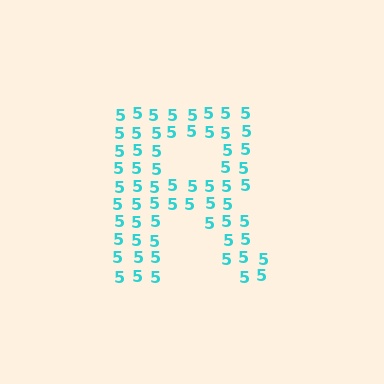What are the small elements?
The small elements are digit 5's.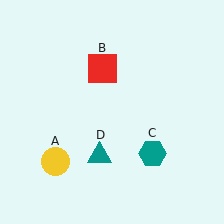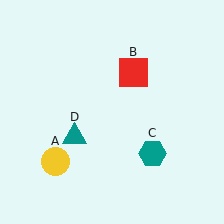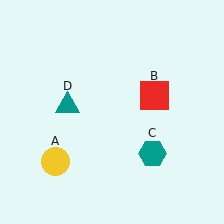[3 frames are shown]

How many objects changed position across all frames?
2 objects changed position: red square (object B), teal triangle (object D).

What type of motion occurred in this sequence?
The red square (object B), teal triangle (object D) rotated clockwise around the center of the scene.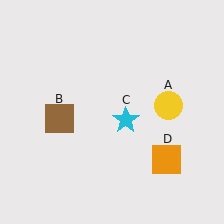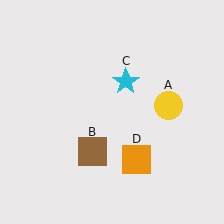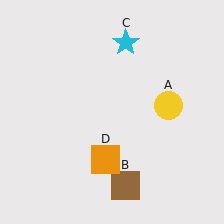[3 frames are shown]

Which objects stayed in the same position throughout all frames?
Yellow circle (object A) remained stationary.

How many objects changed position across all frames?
3 objects changed position: brown square (object B), cyan star (object C), orange square (object D).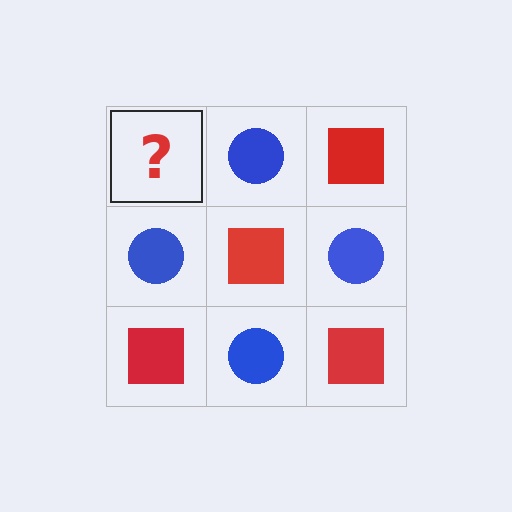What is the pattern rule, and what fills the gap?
The rule is that it alternates red square and blue circle in a checkerboard pattern. The gap should be filled with a red square.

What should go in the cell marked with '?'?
The missing cell should contain a red square.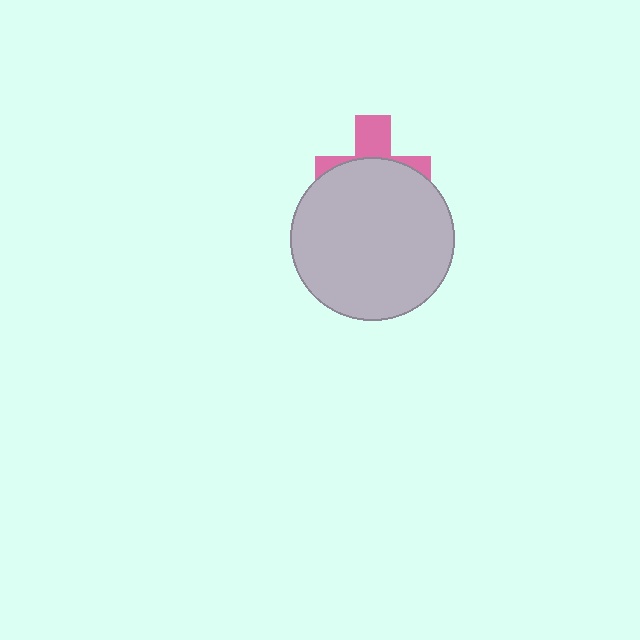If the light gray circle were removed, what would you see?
You would see the complete pink cross.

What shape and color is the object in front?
The object in front is a light gray circle.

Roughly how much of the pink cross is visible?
A small part of it is visible (roughly 35%).